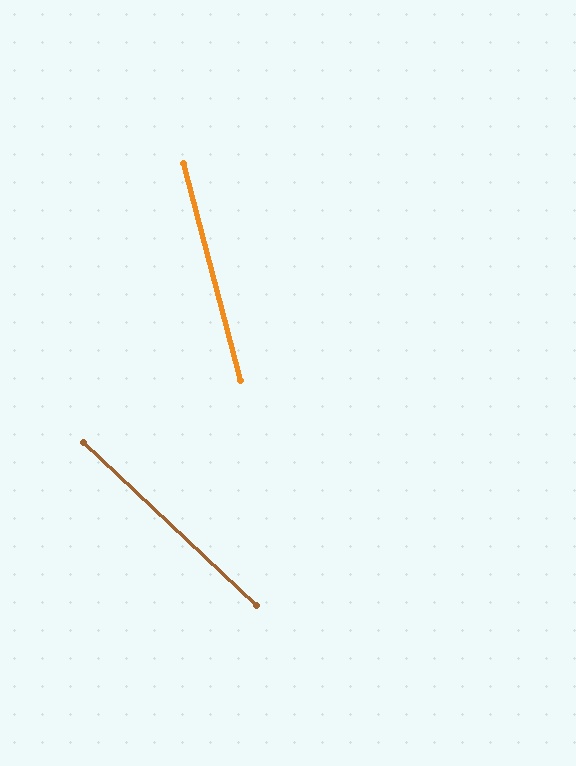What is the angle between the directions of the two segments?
Approximately 32 degrees.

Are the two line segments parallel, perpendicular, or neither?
Neither parallel nor perpendicular — they differ by about 32°.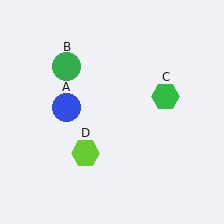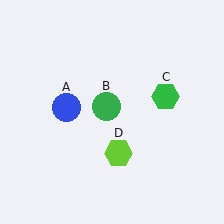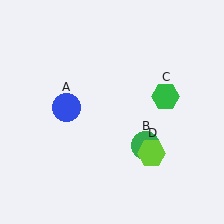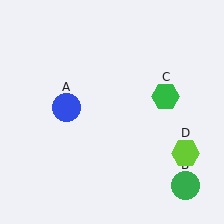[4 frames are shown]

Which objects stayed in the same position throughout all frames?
Blue circle (object A) and green hexagon (object C) remained stationary.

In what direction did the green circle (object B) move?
The green circle (object B) moved down and to the right.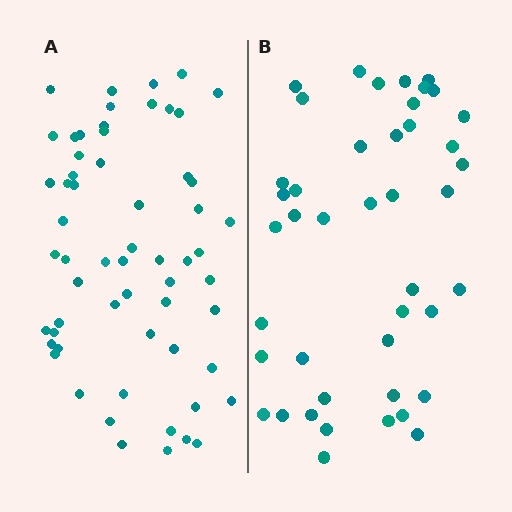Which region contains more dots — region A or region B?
Region A (the left region) has more dots.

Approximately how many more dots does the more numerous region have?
Region A has approximately 15 more dots than region B.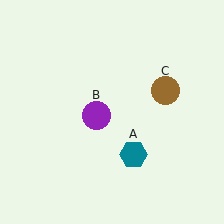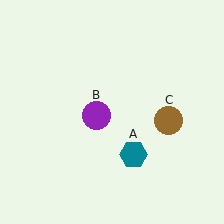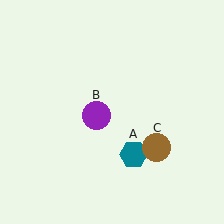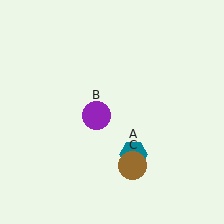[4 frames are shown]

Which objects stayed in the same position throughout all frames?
Teal hexagon (object A) and purple circle (object B) remained stationary.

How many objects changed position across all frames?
1 object changed position: brown circle (object C).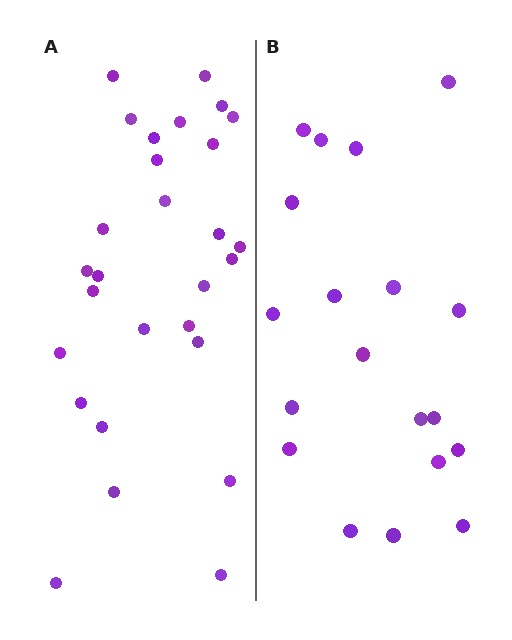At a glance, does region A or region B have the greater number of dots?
Region A (the left region) has more dots.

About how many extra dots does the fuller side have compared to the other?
Region A has roughly 8 or so more dots than region B.